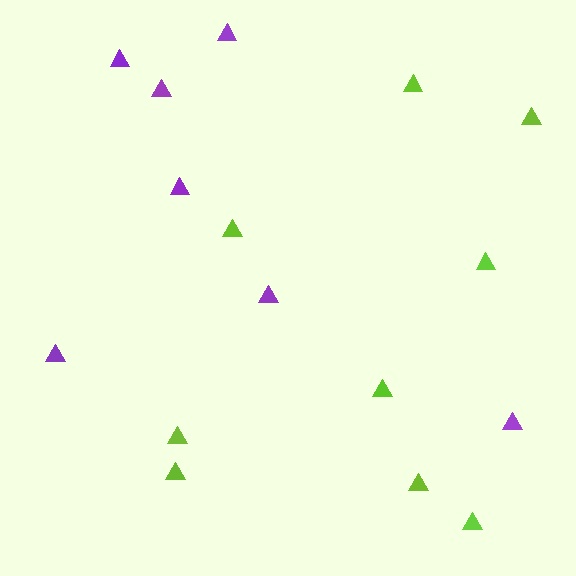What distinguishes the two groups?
There are 2 groups: one group of lime triangles (9) and one group of purple triangles (7).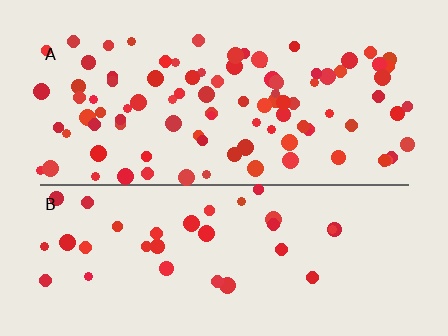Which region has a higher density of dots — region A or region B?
A (the top).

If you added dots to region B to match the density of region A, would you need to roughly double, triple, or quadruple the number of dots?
Approximately triple.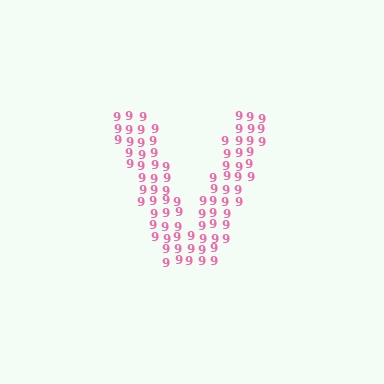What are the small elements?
The small elements are digit 9's.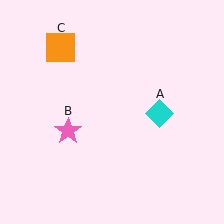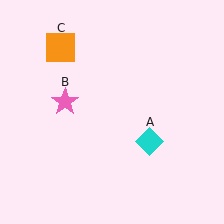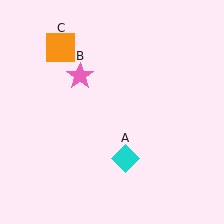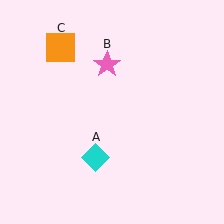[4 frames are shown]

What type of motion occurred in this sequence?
The cyan diamond (object A), pink star (object B) rotated clockwise around the center of the scene.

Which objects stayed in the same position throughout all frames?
Orange square (object C) remained stationary.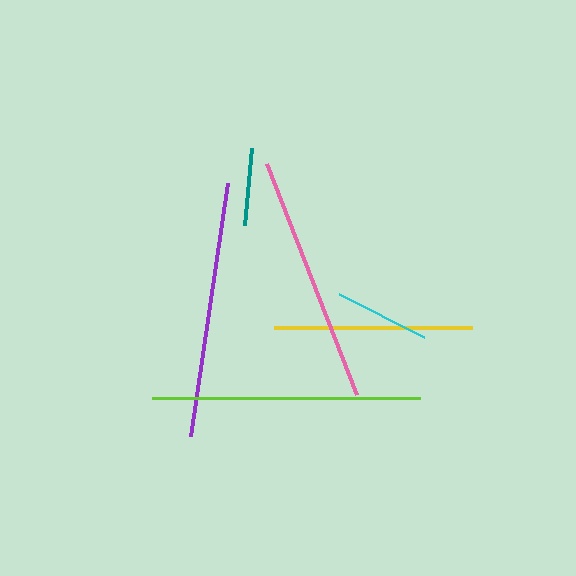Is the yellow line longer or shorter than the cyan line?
The yellow line is longer than the cyan line.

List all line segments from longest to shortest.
From longest to shortest: lime, purple, pink, yellow, cyan, teal.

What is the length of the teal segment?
The teal segment is approximately 78 pixels long.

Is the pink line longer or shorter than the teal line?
The pink line is longer than the teal line.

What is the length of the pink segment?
The pink segment is approximately 247 pixels long.